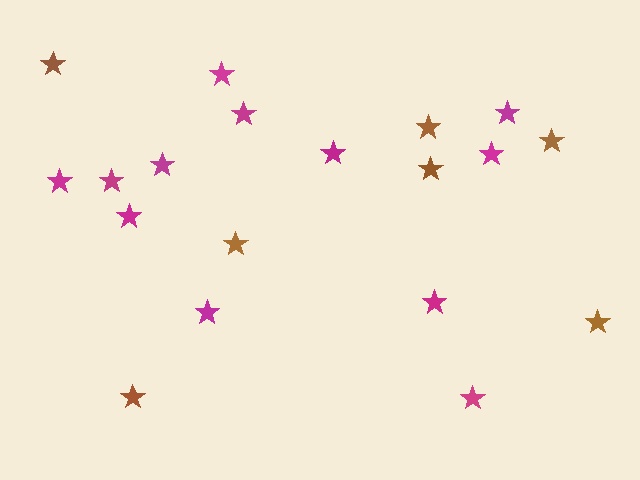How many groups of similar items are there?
There are 2 groups: one group of brown stars (7) and one group of magenta stars (12).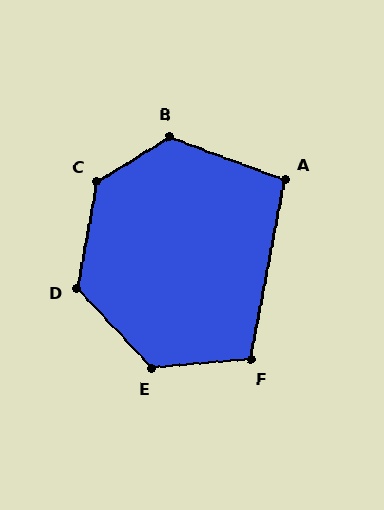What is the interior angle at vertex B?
Approximately 128 degrees (obtuse).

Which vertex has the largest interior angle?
C, at approximately 132 degrees.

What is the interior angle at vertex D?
Approximately 126 degrees (obtuse).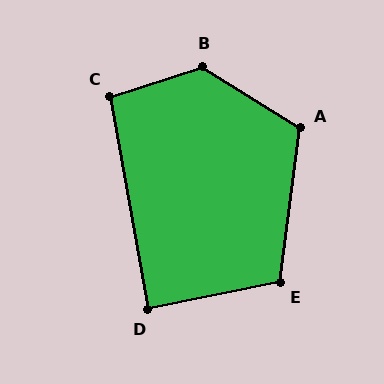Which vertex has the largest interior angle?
B, at approximately 130 degrees.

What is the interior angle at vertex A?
Approximately 115 degrees (obtuse).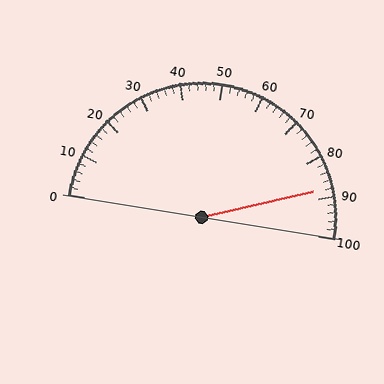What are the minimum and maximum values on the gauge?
The gauge ranges from 0 to 100.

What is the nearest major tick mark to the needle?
The nearest major tick mark is 90.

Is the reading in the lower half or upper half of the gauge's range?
The reading is in the upper half of the range (0 to 100).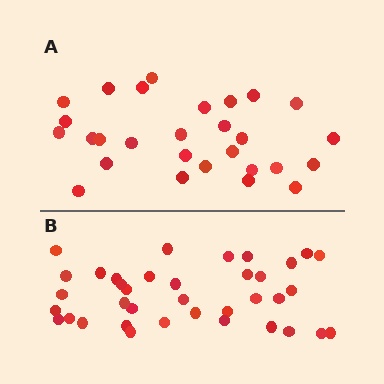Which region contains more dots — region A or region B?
Region B (the bottom region) has more dots.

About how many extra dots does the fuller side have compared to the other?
Region B has roughly 8 or so more dots than region A.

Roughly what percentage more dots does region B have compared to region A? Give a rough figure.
About 30% more.